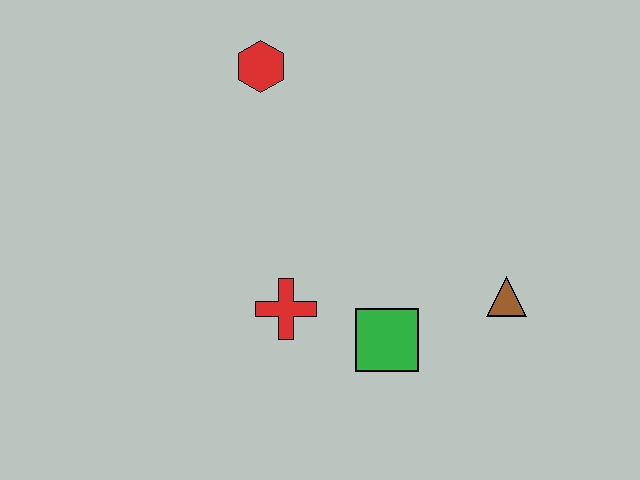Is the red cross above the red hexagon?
No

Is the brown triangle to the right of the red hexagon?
Yes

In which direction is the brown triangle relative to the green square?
The brown triangle is to the right of the green square.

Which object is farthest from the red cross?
The red hexagon is farthest from the red cross.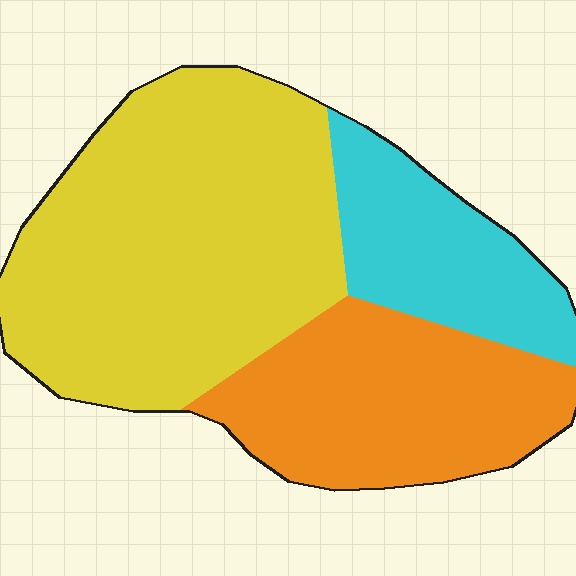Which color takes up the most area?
Yellow, at roughly 50%.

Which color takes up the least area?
Cyan, at roughly 20%.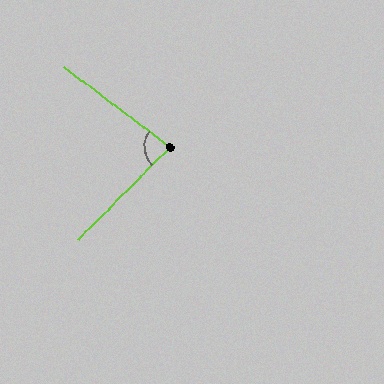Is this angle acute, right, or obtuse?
It is acute.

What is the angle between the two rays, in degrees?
Approximately 82 degrees.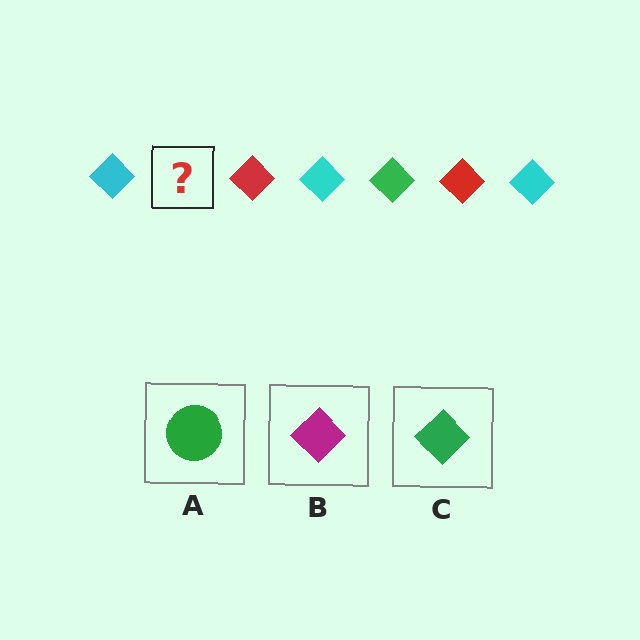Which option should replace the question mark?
Option C.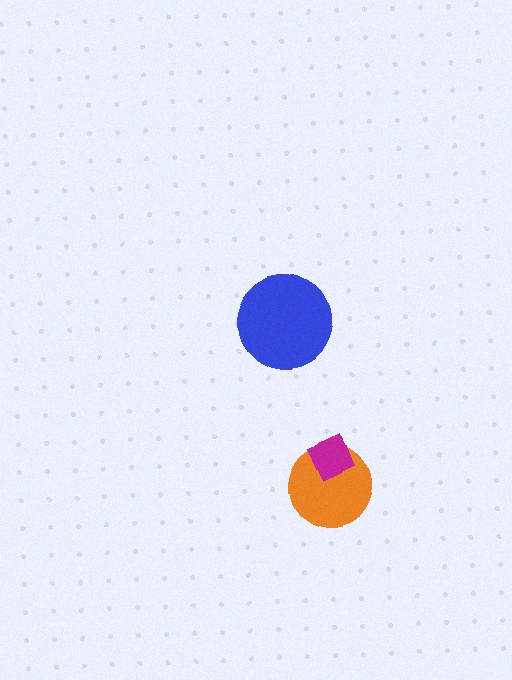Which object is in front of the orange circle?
The magenta diamond is in front of the orange circle.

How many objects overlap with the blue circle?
0 objects overlap with the blue circle.